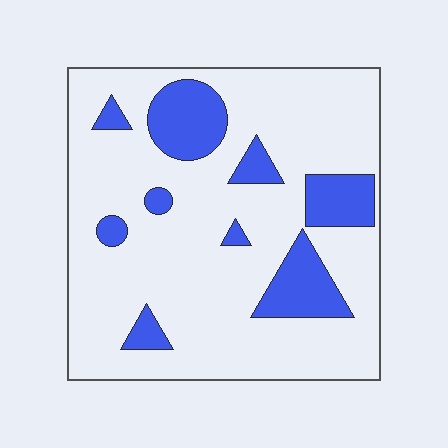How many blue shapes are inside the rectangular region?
9.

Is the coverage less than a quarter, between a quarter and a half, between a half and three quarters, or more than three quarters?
Less than a quarter.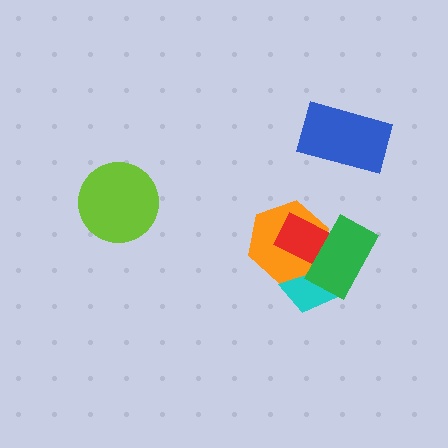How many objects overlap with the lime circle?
0 objects overlap with the lime circle.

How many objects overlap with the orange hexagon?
3 objects overlap with the orange hexagon.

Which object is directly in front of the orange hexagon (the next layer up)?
The red rectangle is directly in front of the orange hexagon.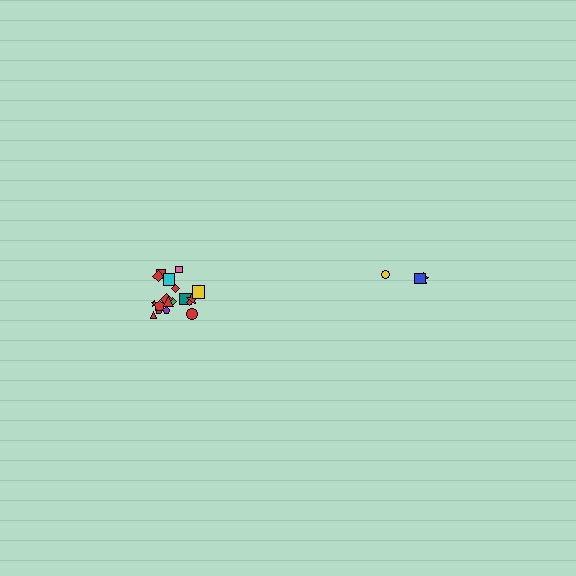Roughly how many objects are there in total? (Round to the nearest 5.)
Roughly 20 objects in total.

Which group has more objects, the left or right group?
The left group.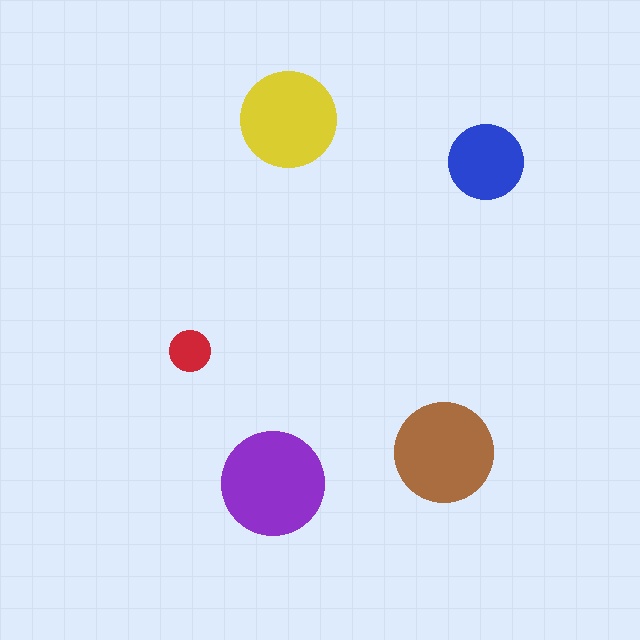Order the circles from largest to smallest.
the purple one, the brown one, the yellow one, the blue one, the red one.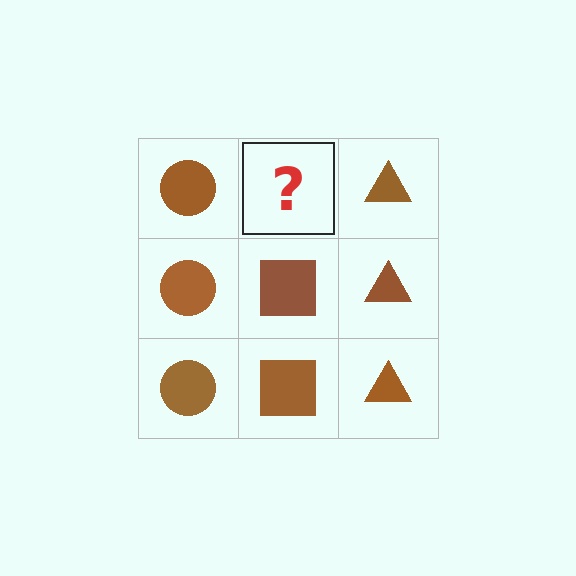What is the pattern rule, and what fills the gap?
The rule is that each column has a consistent shape. The gap should be filled with a brown square.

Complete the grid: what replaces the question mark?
The question mark should be replaced with a brown square.